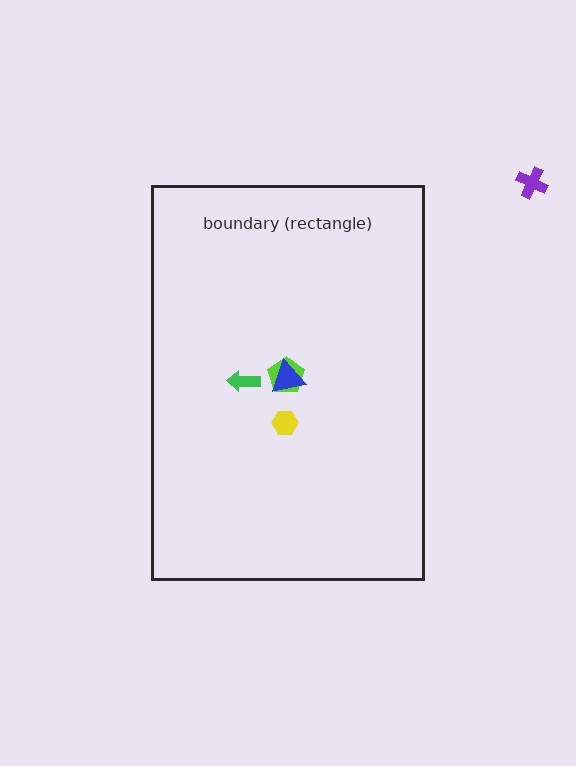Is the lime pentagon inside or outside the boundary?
Inside.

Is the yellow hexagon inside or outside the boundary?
Inside.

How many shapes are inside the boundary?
4 inside, 1 outside.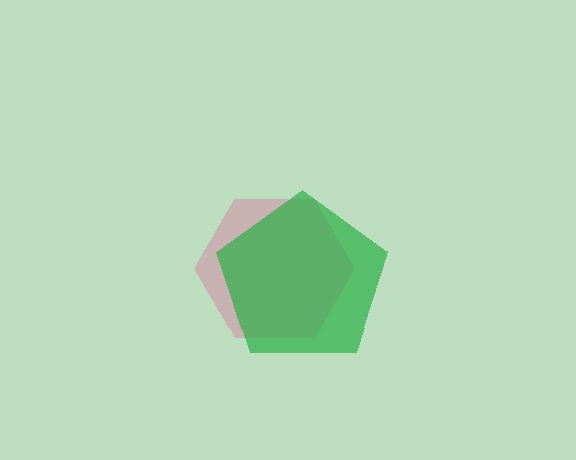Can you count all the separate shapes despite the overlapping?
Yes, there are 2 separate shapes.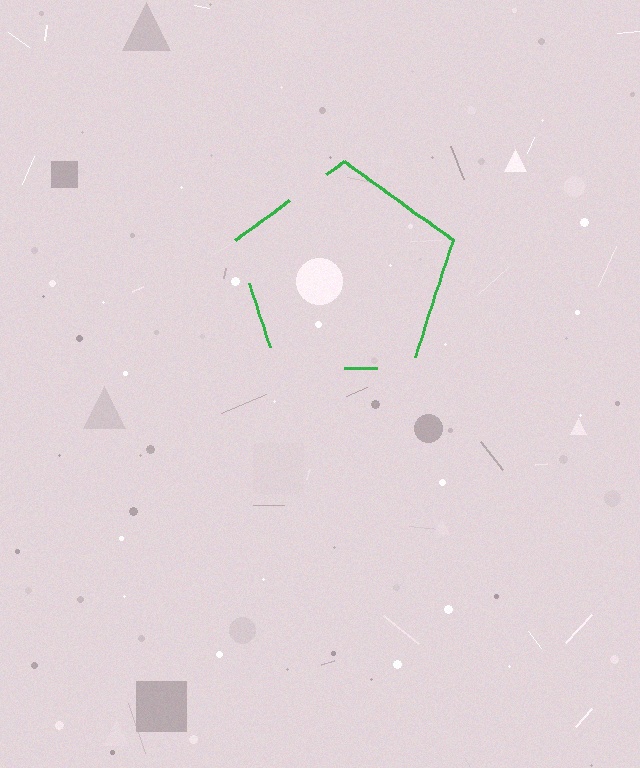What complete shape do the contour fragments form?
The contour fragments form a pentagon.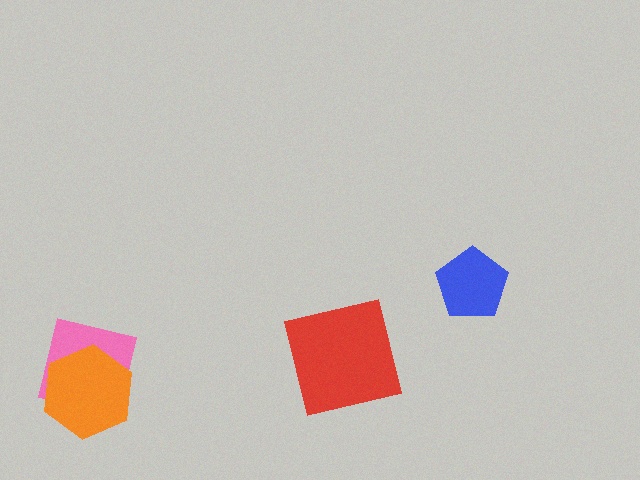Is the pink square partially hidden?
Yes, it is partially covered by another shape.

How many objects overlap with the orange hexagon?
1 object overlaps with the orange hexagon.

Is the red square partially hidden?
No, no other shape covers it.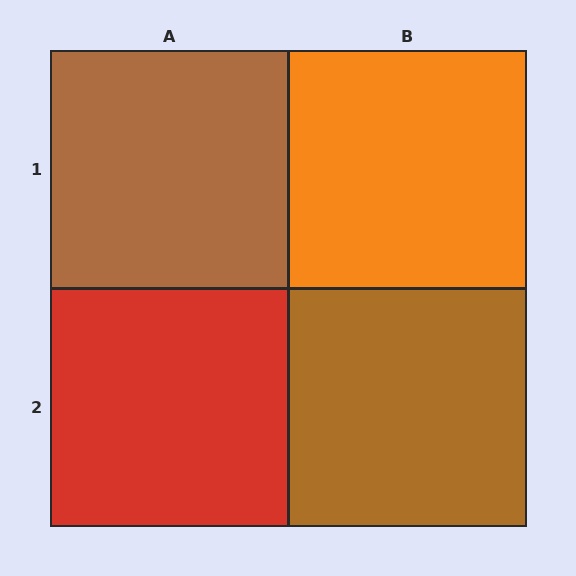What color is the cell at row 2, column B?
Brown.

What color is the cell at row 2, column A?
Red.